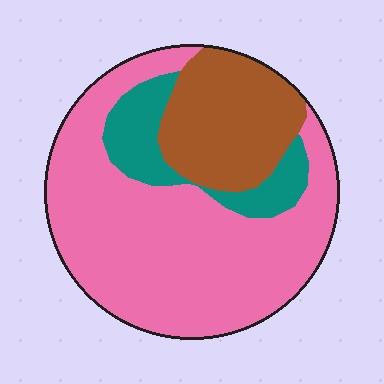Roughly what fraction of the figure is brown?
Brown takes up less than a quarter of the figure.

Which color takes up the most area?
Pink, at roughly 65%.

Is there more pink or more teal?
Pink.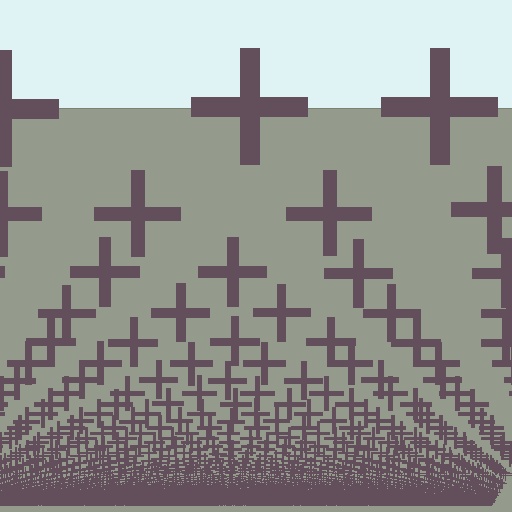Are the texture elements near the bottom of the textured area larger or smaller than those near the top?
Smaller. The gradient is inverted — elements near the bottom are smaller and denser.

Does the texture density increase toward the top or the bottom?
Density increases toward the bottom.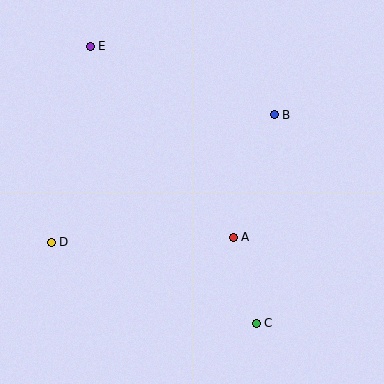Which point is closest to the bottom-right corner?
Point C is closest to the bottom-right corner.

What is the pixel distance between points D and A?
The distance between D and A is 182 pixels.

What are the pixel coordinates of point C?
Point C is at (256, 323).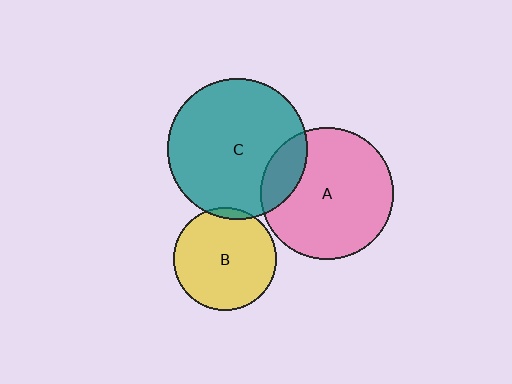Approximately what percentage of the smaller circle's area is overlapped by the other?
Approximately 15%.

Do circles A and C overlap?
Yes.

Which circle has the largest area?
Circle C (teal).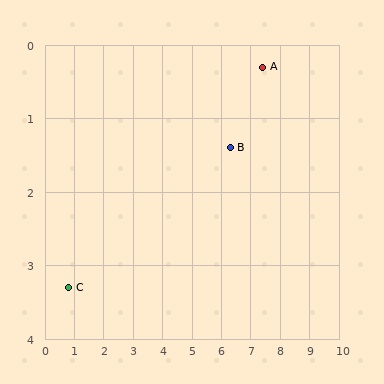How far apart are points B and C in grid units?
Points B and C are about 5.8 grid units apart.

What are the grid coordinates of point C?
Point C is at approximately (0.8, 3.3).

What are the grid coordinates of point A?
Point A is at approximately (7.4, 0.3).